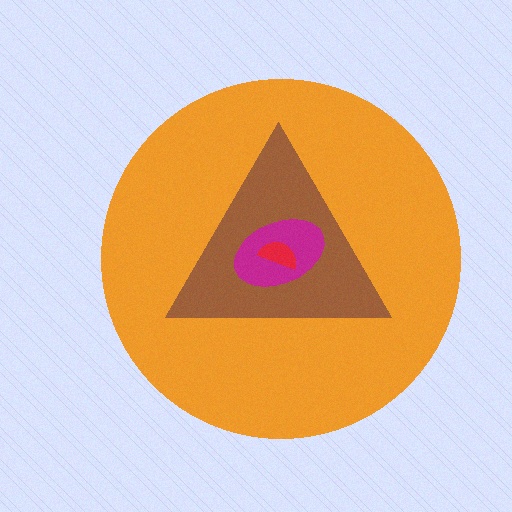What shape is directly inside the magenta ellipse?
The red semicircle.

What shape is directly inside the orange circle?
The brown triangle.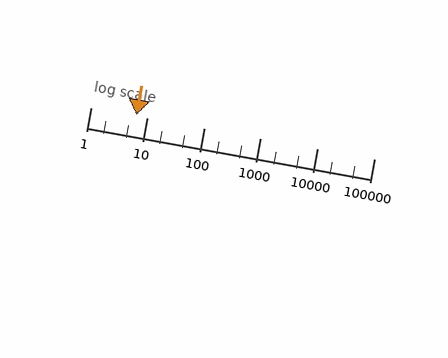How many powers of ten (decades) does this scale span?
The scale spans 5 decades, from 1 to 100000.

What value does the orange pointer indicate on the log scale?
The pointer indicates approximately 6.5.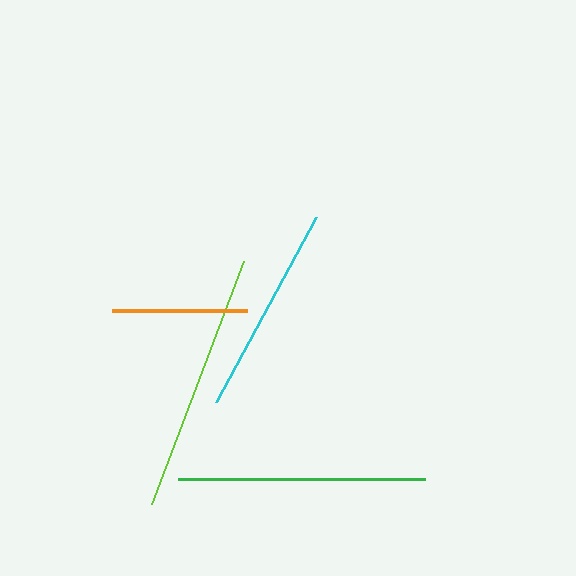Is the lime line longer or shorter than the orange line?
The lime line is longer than the orange line.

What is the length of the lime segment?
The lime segment is approximately 259 pixels long.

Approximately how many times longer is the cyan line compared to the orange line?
The cyan line is approximately 1.6 times the length of the orange line.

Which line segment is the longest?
The lime line is the longest at approximately 259 pixels.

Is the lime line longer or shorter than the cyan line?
The lime line is longer than the cyan line.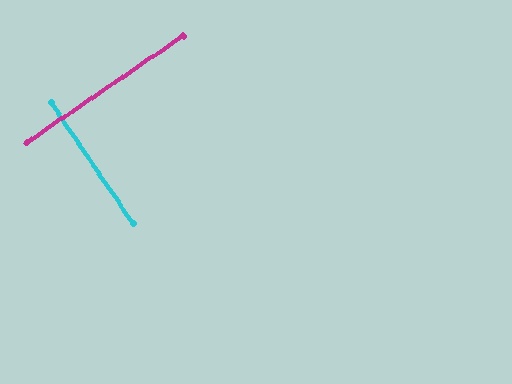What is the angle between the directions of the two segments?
Approximately 90 degrees.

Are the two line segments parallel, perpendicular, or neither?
Perpendicular — they meet at approximately 90°.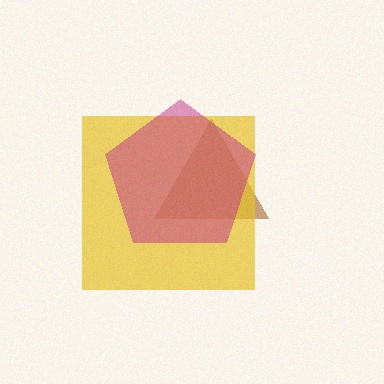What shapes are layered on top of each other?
The layered shapes are: a brown triangle, a yellow square, a magenta pentagon.